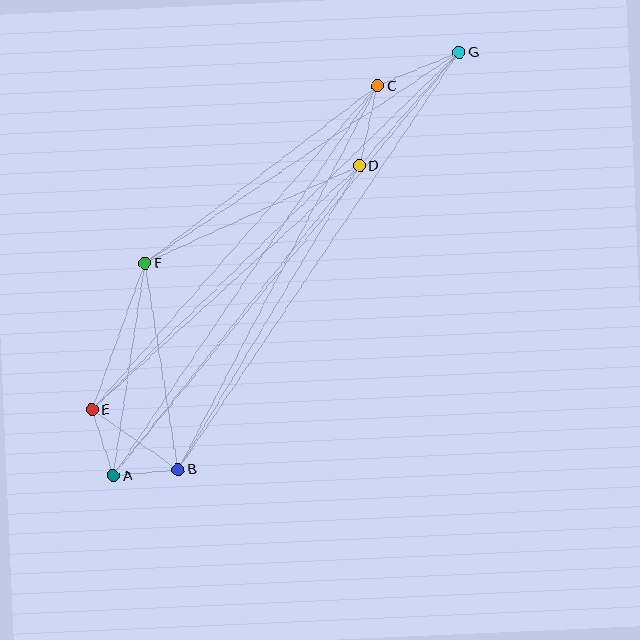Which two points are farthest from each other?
Points A and G are farthest from each other.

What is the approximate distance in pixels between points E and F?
The distance between E and F is approximately 156 pixels.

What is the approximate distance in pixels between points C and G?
The distance between C and G is approximately 88 pixels.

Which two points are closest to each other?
Points A and B are closest to each other.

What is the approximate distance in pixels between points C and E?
The distance between C and E is approximately 432 pixels.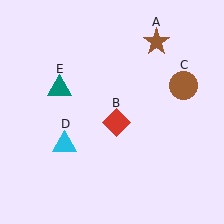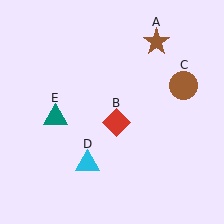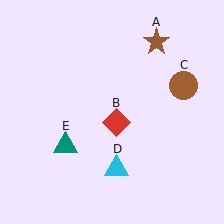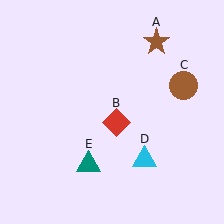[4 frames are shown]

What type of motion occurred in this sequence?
The cyan triangle (object D), teal triangle (object E) rotated counterclockwise around the center of the scene.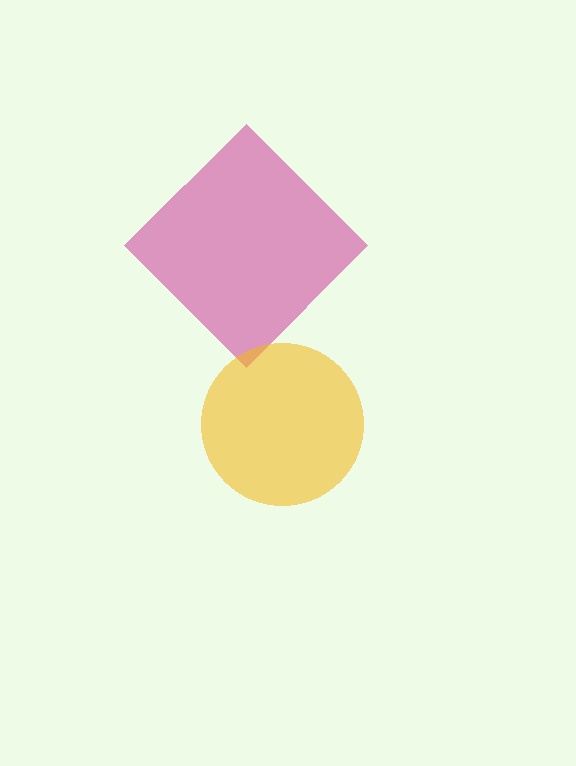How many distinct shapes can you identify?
There are 2 distinct shapes: a magenta diamond, a yellow circle.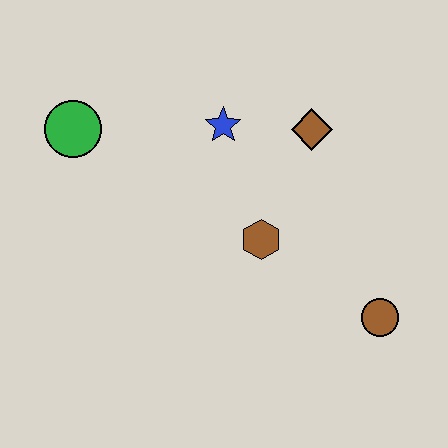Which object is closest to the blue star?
The brown diamond is closest to the blue star.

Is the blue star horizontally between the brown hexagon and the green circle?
Yes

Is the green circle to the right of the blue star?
No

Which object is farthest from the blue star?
The brown circle is farthest from the blue star.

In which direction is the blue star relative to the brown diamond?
The blue star is to the left of the brown diamond.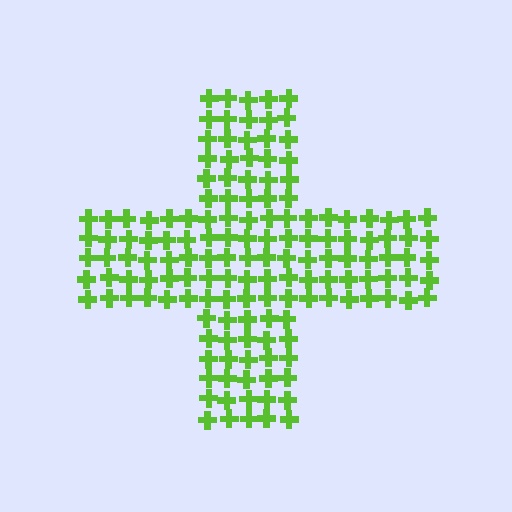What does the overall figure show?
The overall figure shows a cross.